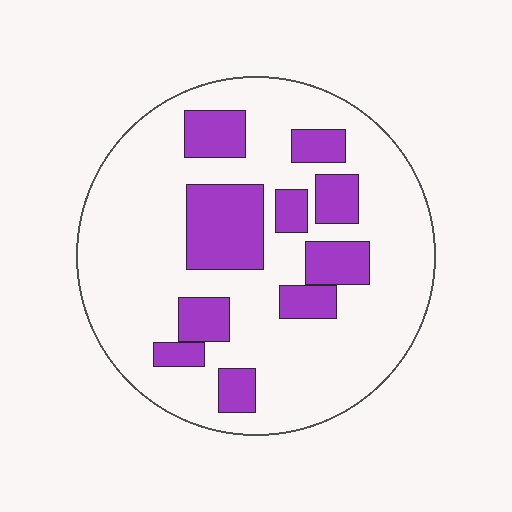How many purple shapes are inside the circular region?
10.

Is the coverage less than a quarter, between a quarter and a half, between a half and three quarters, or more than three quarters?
Less than a quarter.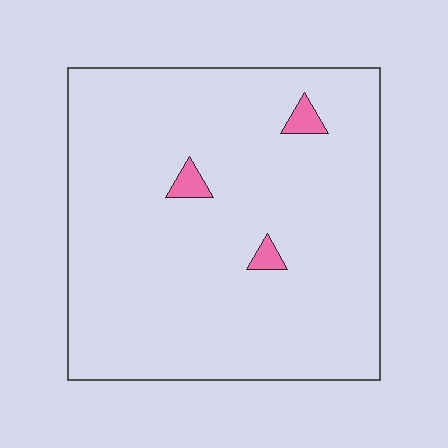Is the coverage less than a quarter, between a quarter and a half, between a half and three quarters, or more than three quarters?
Less than a quarter.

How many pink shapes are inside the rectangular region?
3.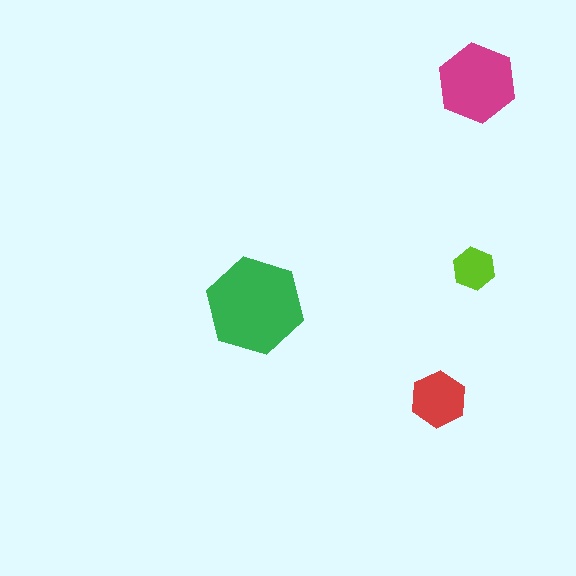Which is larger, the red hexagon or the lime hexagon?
The red one.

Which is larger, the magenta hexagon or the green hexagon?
The green one.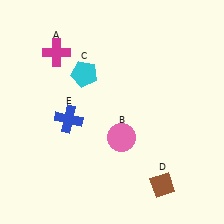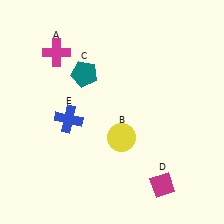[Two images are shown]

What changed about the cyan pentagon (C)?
In Image 1, C is cyan. In Image 2, it changed to teal.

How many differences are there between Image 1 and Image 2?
There are 3 differences between the two images.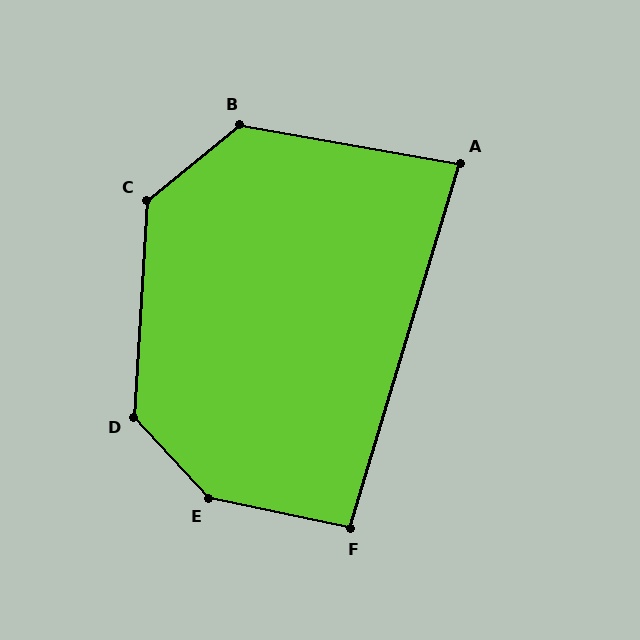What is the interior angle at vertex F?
Approximately 95 degrees (approximately right).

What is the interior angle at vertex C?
Approximately 132 degrees (obtuse).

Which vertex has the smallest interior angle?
A, at approximately 83 degrees.